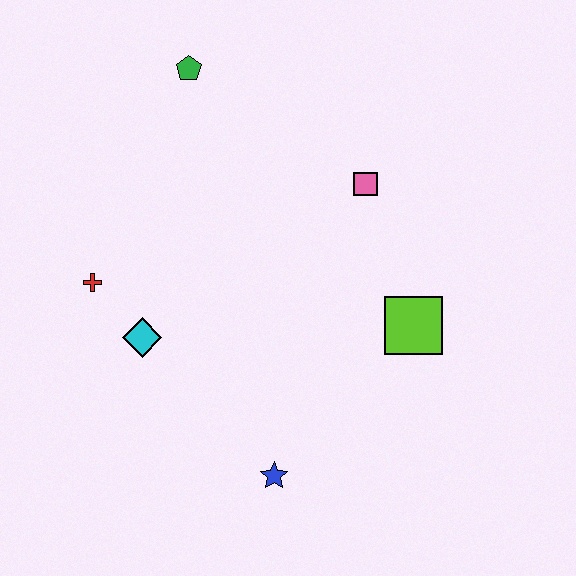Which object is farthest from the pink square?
The blue star is farthest from the pink square.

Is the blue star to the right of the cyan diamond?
Yes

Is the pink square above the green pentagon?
No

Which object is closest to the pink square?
The lime square is closest to the pink square.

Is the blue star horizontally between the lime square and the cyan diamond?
Yes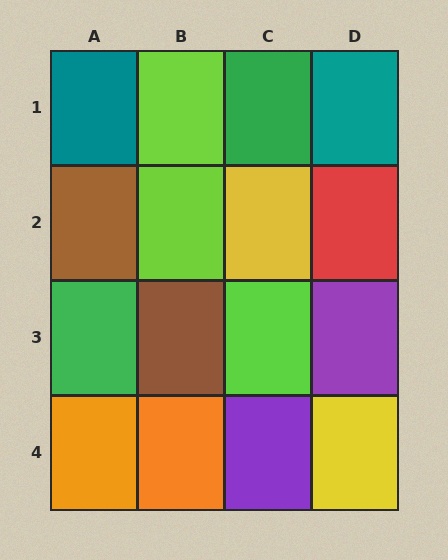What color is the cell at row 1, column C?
Green.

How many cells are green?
2 cells are green.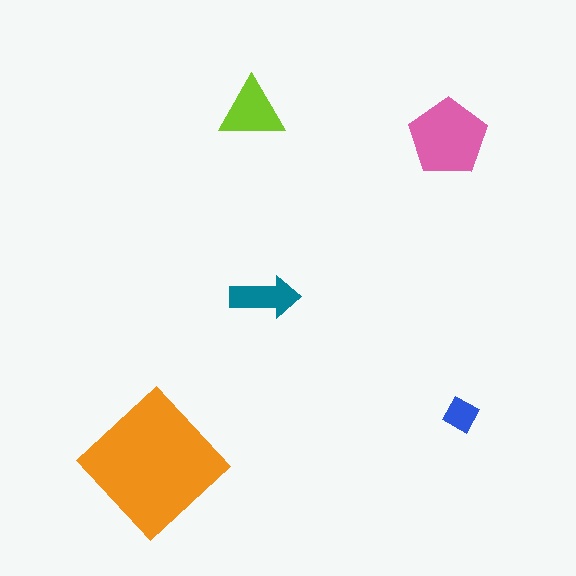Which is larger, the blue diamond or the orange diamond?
The orange diamond.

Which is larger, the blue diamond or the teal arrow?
The teal arrow.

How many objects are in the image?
There are 5 objects in the image.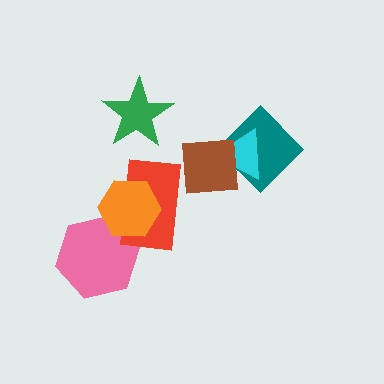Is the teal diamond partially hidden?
Yes, it is partially covered by another shape.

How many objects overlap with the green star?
0 objects overlap with the green star.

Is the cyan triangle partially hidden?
Yes, it is partially covered by another shape.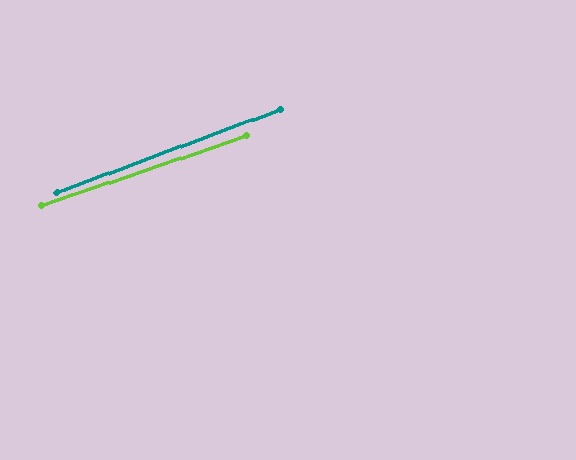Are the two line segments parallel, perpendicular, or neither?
Parallel — their directions differ by only 1.6°.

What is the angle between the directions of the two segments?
Approximately 2 degrees.